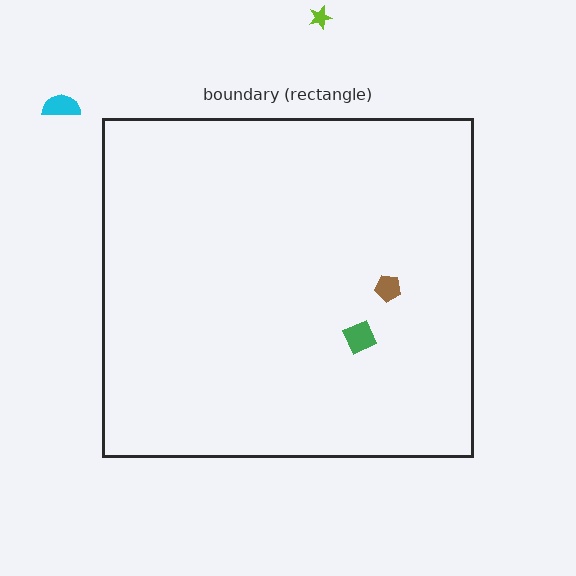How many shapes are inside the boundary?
2 inside, 2 outside.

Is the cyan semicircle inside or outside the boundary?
Outside.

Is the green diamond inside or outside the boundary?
Inside.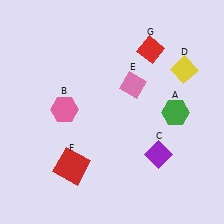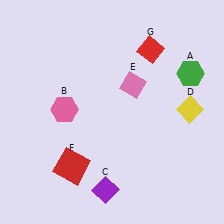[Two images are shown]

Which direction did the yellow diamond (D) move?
The yellow diamond (D) moved down.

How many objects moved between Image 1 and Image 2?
3 objects moved between the two images.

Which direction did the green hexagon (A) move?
The green hexagon (A) moved up.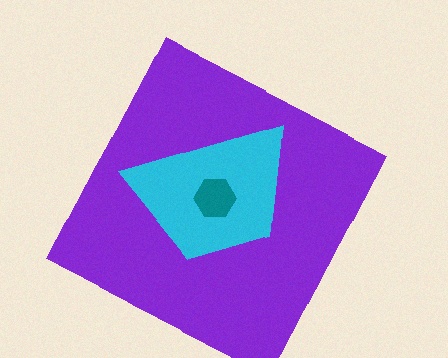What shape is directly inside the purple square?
The cyan trapezoid.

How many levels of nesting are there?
3.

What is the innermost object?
The teal hexagon.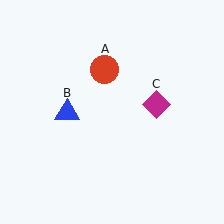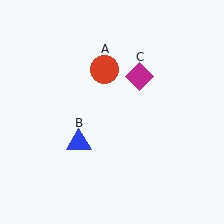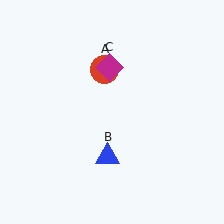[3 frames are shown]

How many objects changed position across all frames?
2 objects changed position: blue triangle (object B), magenta diamond (object C).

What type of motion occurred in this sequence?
The blue triangle (object B), magenta diamond (object C) rotated counterclockwise around the center of the scene.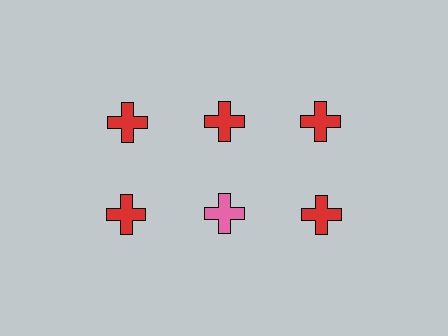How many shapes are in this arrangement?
There are 6 shapes arranged in a grid pattern.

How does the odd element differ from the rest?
It has a different color: pink instead of red.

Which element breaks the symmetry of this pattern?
The pink cross in the second row, second from left column breaks the symmetry. All other shapes are red crosses.